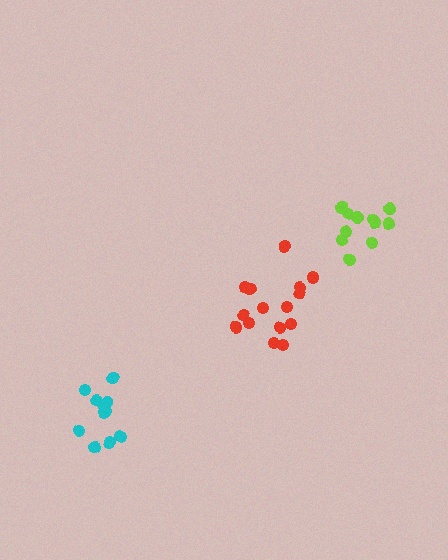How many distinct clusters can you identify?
There are 3 distinct clusters.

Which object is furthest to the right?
The lime cluster is rightmost.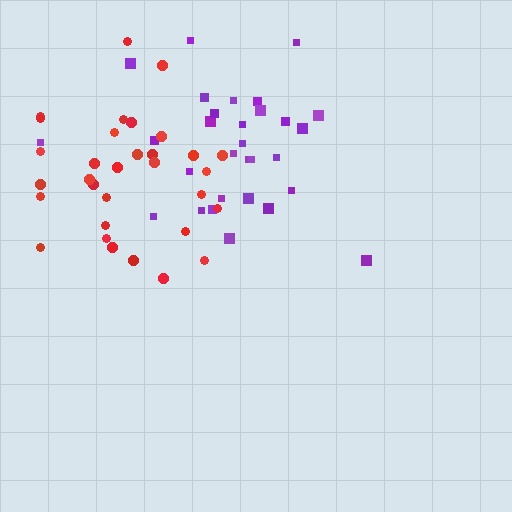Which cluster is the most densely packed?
Red.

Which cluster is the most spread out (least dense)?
Purple.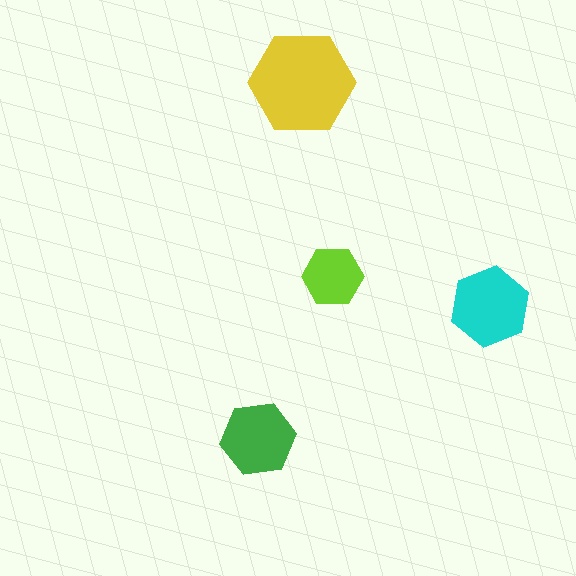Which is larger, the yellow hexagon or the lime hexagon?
The yellow one.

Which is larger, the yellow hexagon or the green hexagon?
The yellow one.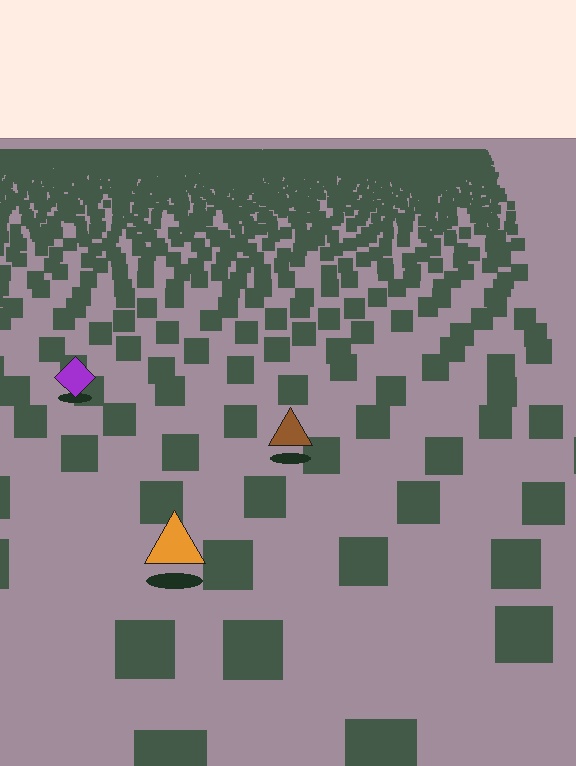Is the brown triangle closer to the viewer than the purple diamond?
Yes. The brown triangle is closer — you can tell from the texture gradient: the ground texture is coarser near it.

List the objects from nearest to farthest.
From nearest to farthest: the orange triangle, the brown triangle, the purple diamond.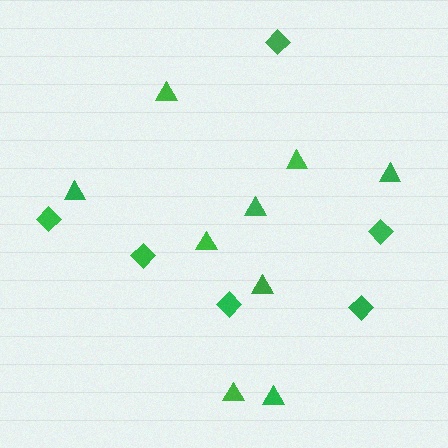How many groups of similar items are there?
There are 2 groups: one group of diamonds (6) and one group of triangles (9).